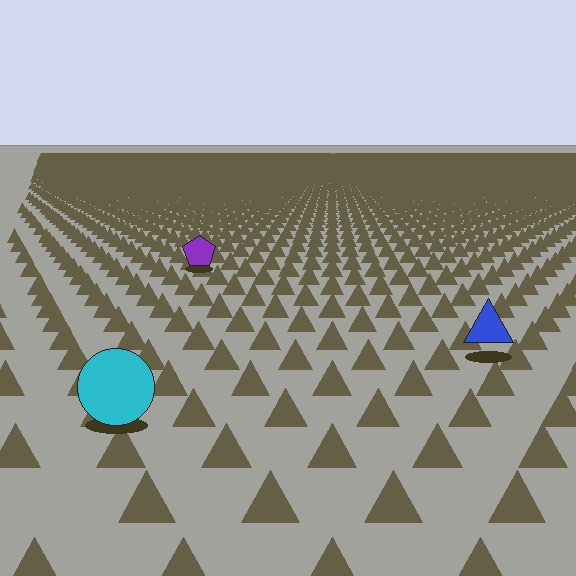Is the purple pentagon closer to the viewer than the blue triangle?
No. The blue triangle is closer — you can tell from the texture gradient: the ground texture is coarser near it.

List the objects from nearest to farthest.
From nearest to farthest: the cyan circle, the blue triangle, the purple pentagon.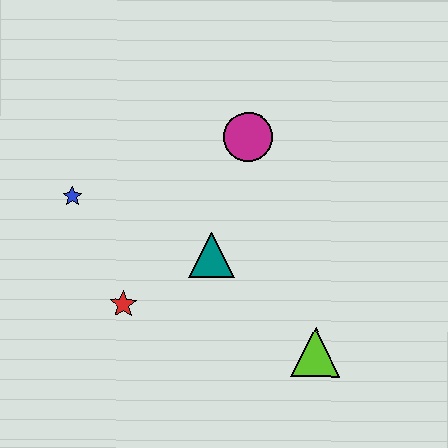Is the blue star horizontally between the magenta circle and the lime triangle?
No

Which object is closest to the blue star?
The red star is closest to the blue star.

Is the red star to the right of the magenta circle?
No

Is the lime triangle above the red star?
No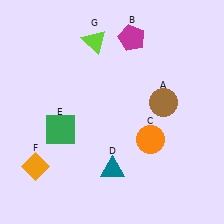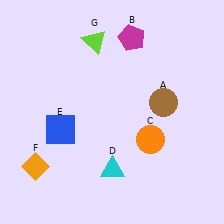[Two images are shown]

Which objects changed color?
D changed from teal to cyan. E changed from green to blue.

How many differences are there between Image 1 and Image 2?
There are 2 differences between the two images.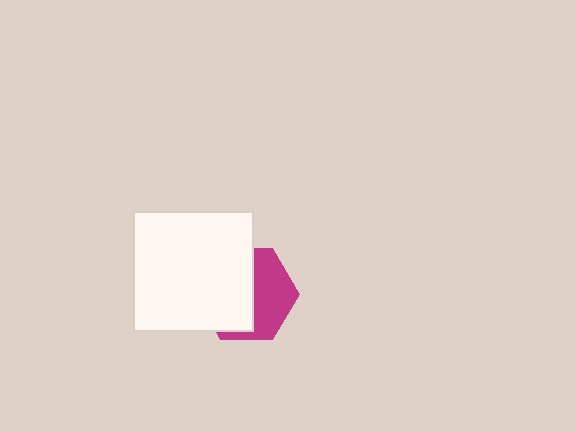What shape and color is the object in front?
The object in front is a white square.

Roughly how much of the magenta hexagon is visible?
About half of it is visible (roughly 45%).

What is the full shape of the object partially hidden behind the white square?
The partially hidden object is a magenta hexagon.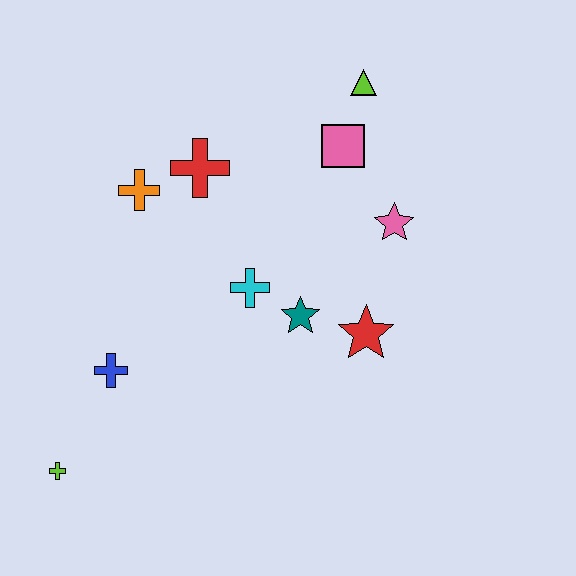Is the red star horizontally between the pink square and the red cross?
No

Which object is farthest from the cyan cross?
The lime cross is farthest from the cyan cross.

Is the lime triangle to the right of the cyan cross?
Yes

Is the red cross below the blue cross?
No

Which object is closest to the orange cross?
The red cross is closest to the orange cross.